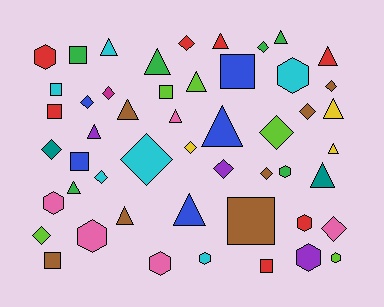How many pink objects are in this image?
There are 5 pink objects.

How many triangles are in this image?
There are 16 triangles.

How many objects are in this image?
There are 50 objects.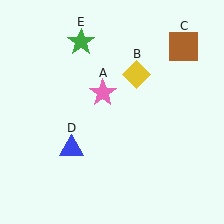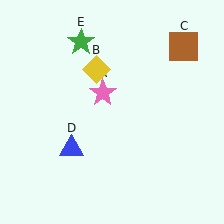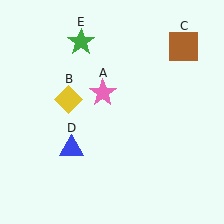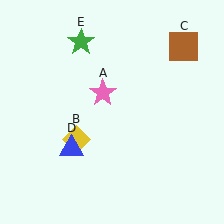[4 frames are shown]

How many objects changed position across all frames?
1 object changed position: yellow diamond (object B).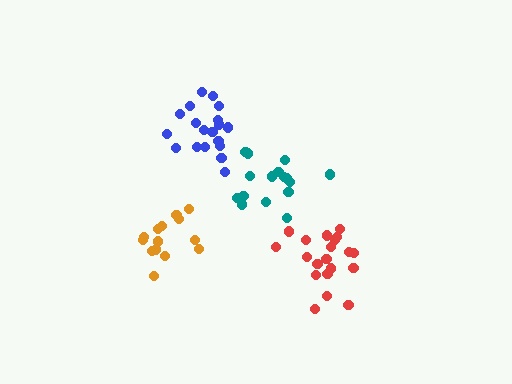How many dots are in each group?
Group 1: 14 dots, Group 2: 19 dots, Group 3: 20 dots, Group 4: 16 dots (69 total).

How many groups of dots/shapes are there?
There are 4 groups.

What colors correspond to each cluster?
The clusters are colored: orange, blue, red, teal.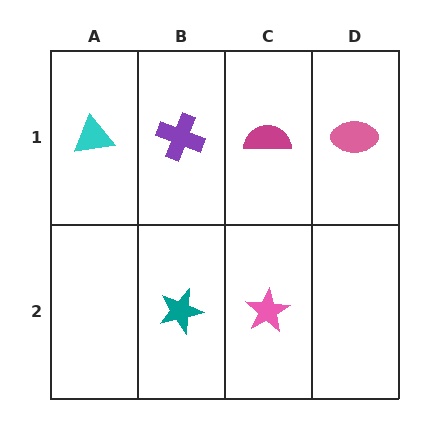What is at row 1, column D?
A pink ellipse.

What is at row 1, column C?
A magenta semicircle.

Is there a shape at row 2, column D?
No, that cell is empty.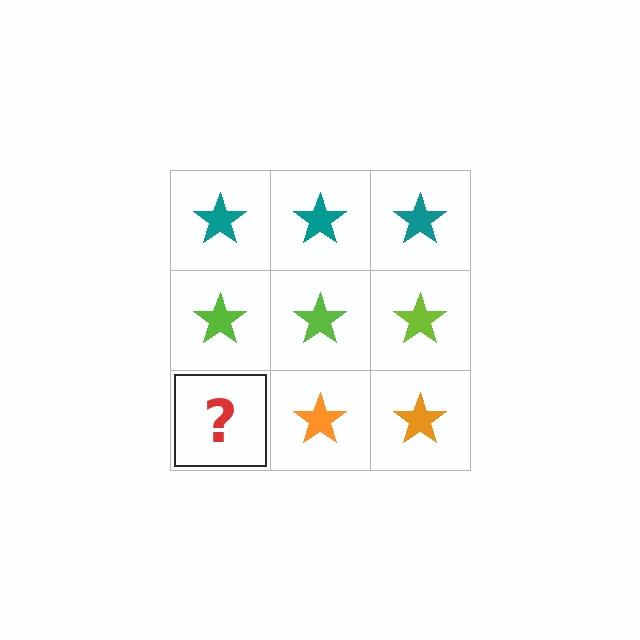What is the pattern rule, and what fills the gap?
The rule is that each row has a consistent color. The gap should be filled with an orange star.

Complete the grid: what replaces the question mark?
The question mark should be replaced with an orange star.